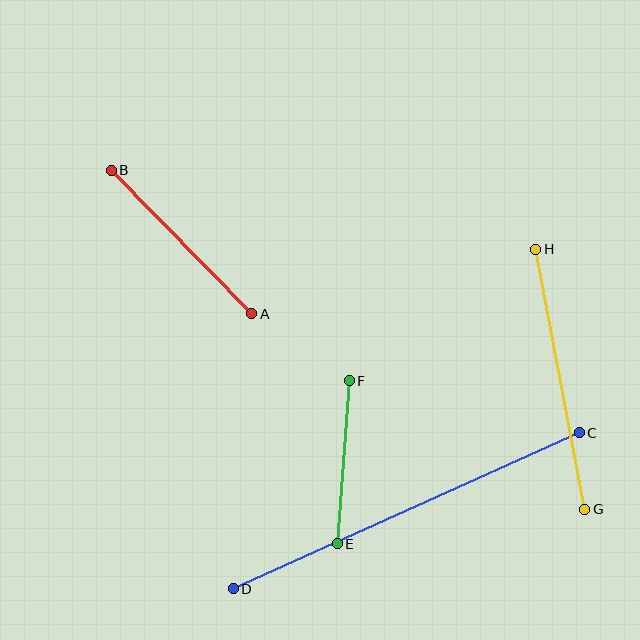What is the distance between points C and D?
The distance is approximately 380 pixels.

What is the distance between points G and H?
The distance is approximately 264 pixels.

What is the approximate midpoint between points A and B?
The midpoint is at approximately (181, 242) pixels.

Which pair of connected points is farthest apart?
Points C and D are farthest apart.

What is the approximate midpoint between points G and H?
The midpoint is at approximately (560, 379) pixels.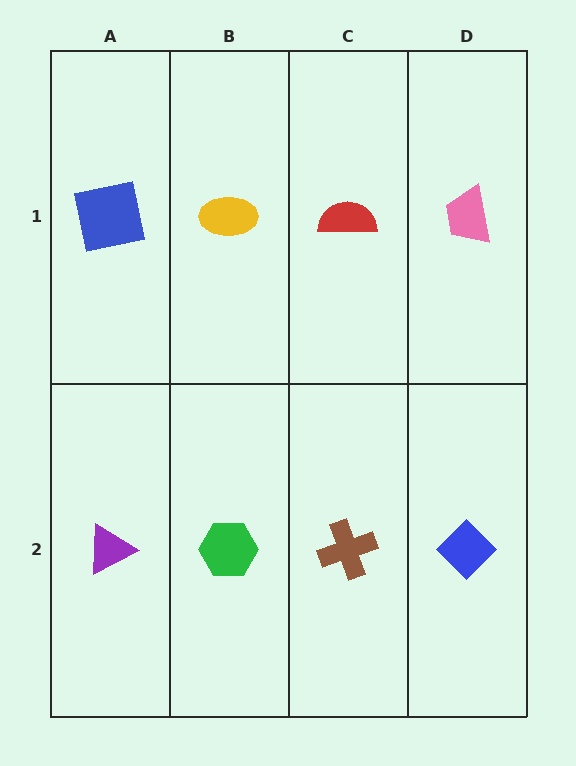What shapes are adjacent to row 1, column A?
A purple triangle (row 2, column A), a yellow ellipse (row 1, column B).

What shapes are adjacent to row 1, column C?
A brown cross (row 2, column C), a yellow ellipse (row 1, column B), a pink trapezoid (row 1, column D).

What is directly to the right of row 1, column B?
A red semicircle.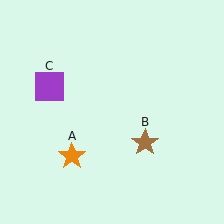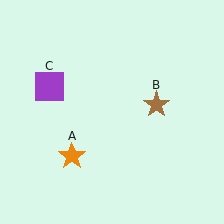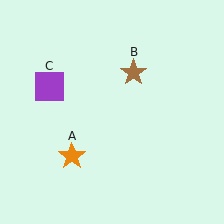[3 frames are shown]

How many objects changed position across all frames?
1 object changed position: brown star (object B).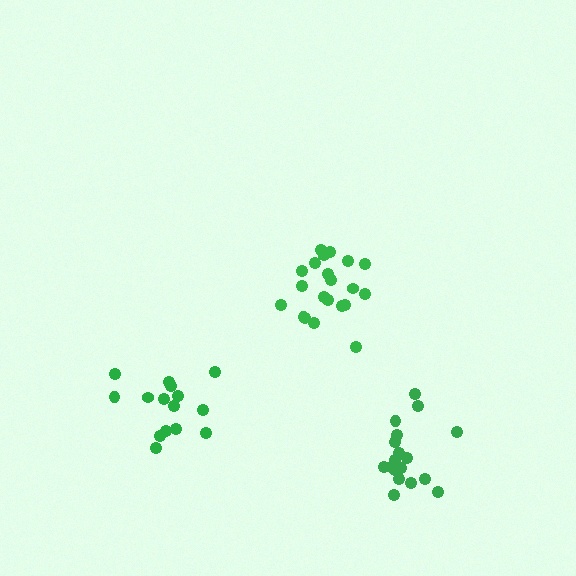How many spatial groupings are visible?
There are 3 spatial groupings.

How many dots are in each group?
Group 1: 21 dots, Group 2: 19 dots, Group 3: 15 dots (55 total).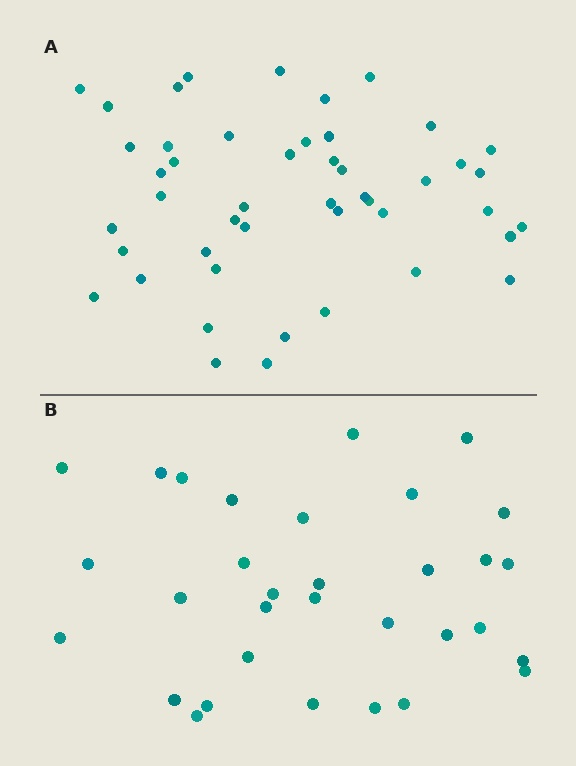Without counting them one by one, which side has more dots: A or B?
Region A (the top region) has more dots.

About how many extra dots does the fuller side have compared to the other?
Region A has approximately 15 more dots than region B.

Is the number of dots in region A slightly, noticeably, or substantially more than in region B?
Region A has substantially more. The ratio is roughly 1.5 to 1.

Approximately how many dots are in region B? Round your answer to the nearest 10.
About 30 dots. (The exact count is 32, which rounds to 30.)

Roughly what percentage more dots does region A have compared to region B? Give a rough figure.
About 45% more.